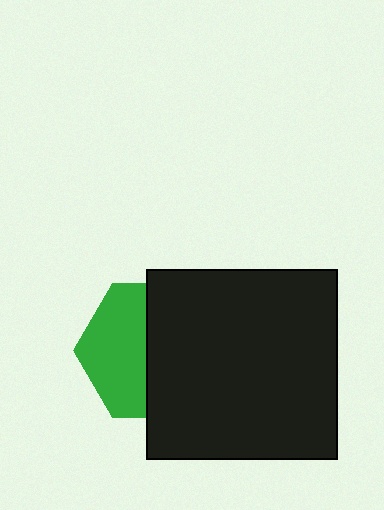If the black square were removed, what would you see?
You would see the complete green hexagon.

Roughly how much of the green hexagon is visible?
A small part of it is visible (roughly 45%).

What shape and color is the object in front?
The object in front is a black square.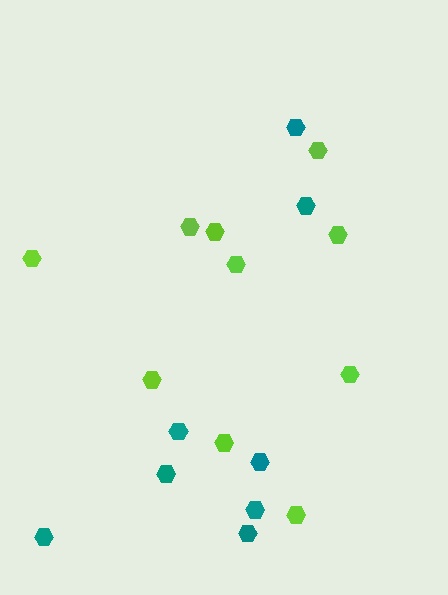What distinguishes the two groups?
There are 2 groups: one group of teal hexagons (8) and one group of lime hexagons (10).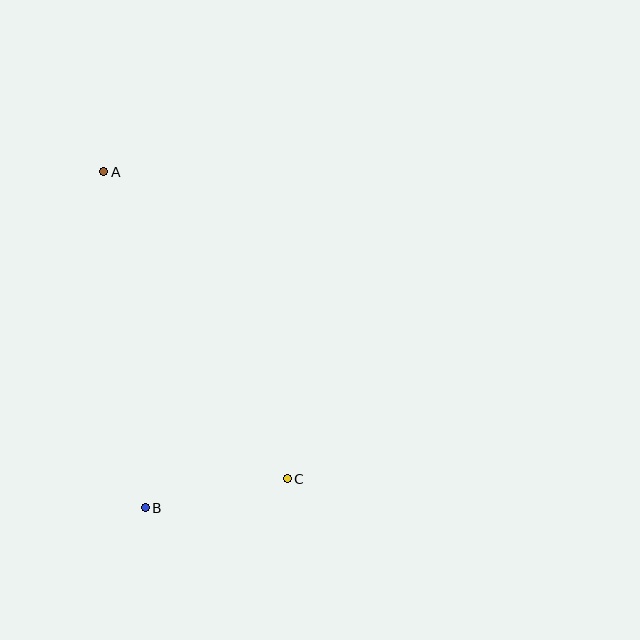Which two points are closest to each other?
Points B and C are closest to each other.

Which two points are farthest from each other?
Points A and C are farthest from each other.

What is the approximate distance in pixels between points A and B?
The distance between A and B is approximately 338 pixels.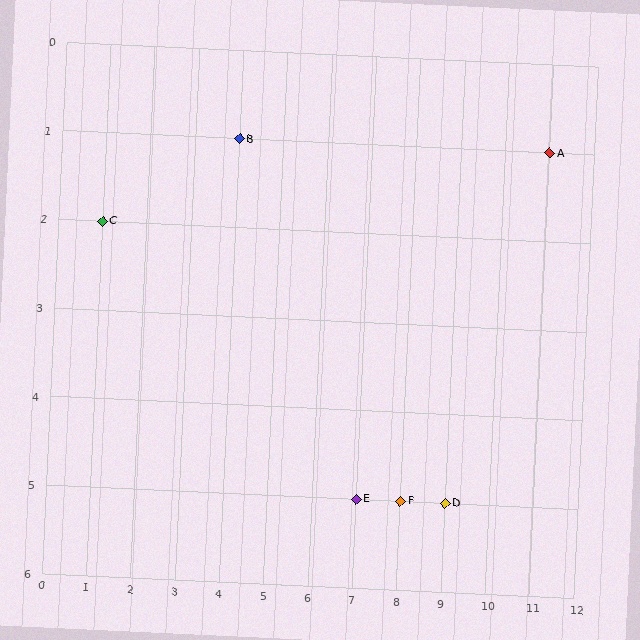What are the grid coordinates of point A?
Point A is at grid coordinates (11, 1).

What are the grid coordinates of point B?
Point B is at grid coordinates (4, 1).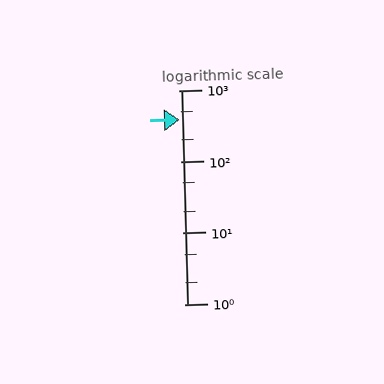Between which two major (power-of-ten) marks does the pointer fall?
The pointer is between 100 and 1000.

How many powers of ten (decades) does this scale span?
The scale spans 3 decades, from 1 to 1000.